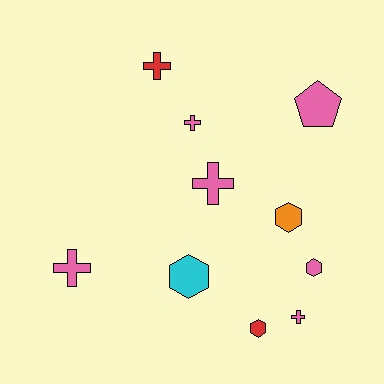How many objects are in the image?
There are 10 objects.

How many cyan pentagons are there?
There are no cyan pentagons.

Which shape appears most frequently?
Cross, with 5 objects.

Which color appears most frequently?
Pink, with 6 objects.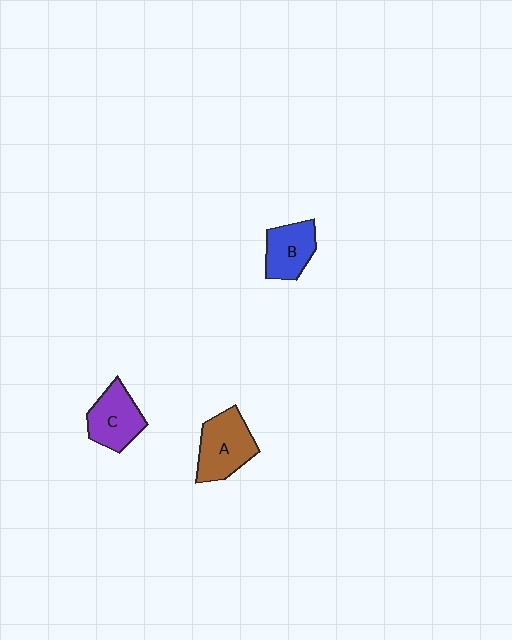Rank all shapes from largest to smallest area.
From largest to smallest: A (brown), C (purple), B (blue).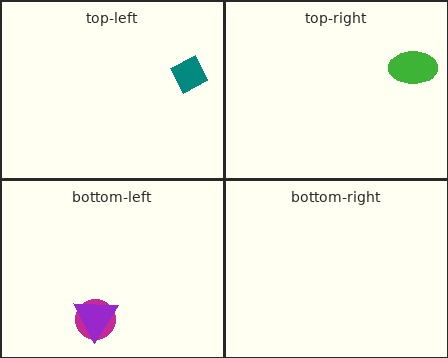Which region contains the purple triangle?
The bottom-left region.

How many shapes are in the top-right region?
1.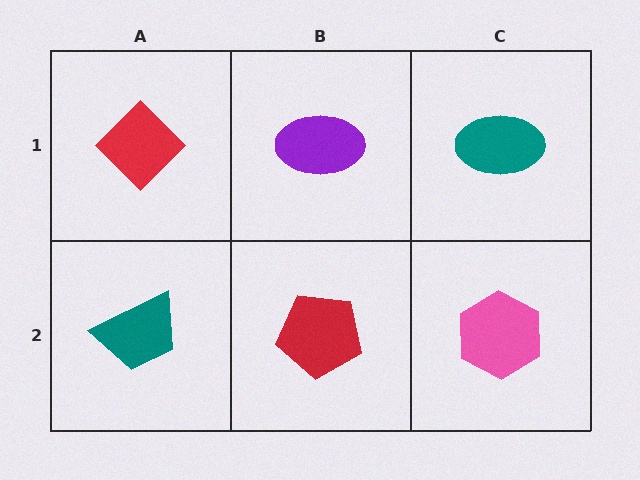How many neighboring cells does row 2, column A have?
2.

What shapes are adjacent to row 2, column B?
A purple ellipse (row 1, column B), a teal trapezoid (row 2, column A), a pink hexagon (row 2, column C).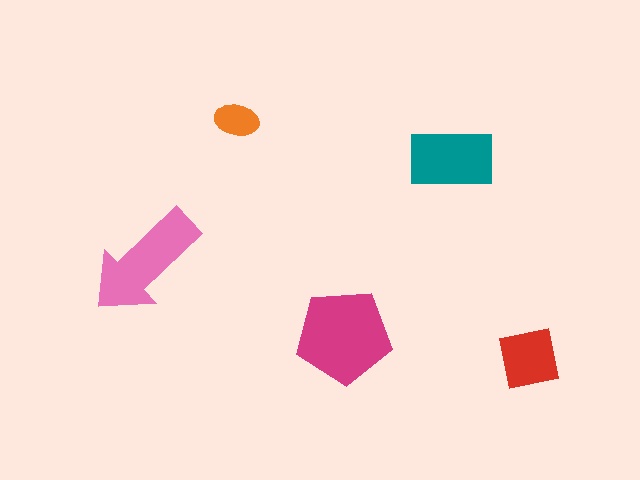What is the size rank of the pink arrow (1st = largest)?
2nd.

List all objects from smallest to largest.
The orange ellipse, the red square, the teal rectangle, the pink arrow, the magenta pentagon.